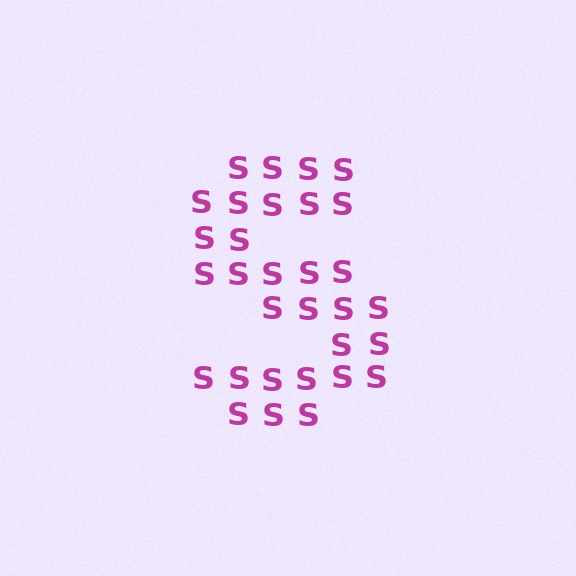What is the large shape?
The large shape is the letter S.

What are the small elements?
The small elements are letter S's.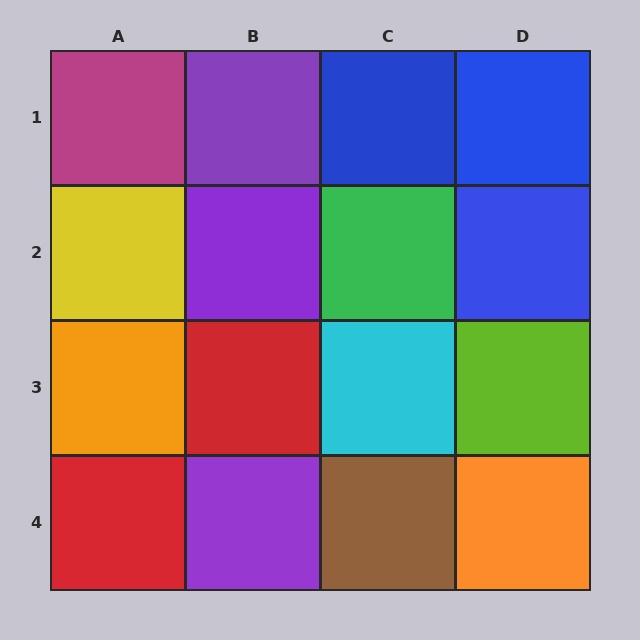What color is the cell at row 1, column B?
Purple.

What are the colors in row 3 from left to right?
Orange, red, cyan, lime.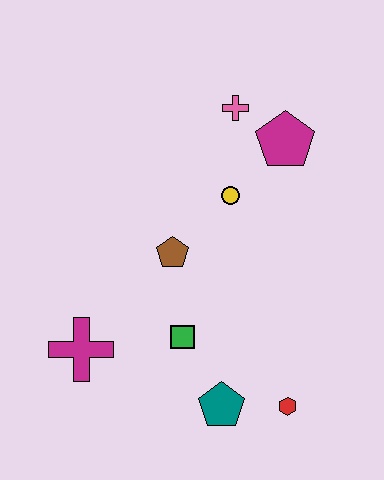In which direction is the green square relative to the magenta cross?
The green square is to the right of the magenta cross.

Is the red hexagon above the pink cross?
No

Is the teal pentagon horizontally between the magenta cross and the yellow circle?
Yes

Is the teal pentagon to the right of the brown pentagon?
Yes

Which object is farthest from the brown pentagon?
The red hexagon is farthest from the brown pentagon.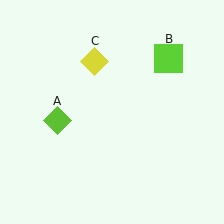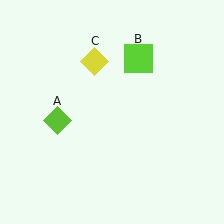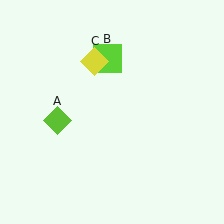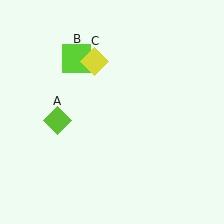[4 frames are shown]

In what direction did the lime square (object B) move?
The lime square (object B) moved left.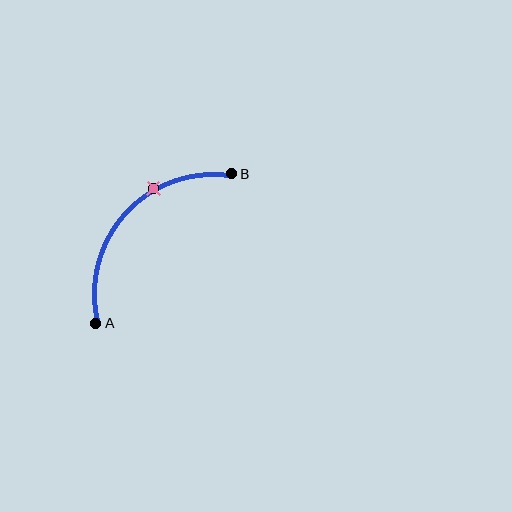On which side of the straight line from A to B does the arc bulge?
The arc bulges above and to the left of the straight line connecting A and B.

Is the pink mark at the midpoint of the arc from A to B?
No. The pink mark lies on the arc but is closer to endpoint B. The arc midpoint would be at the point on the curve equidistant along the arc from both A and B.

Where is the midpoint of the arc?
The arc midpoint is the point on the curve farthest from the straight line joining A and B. It sits above and to the left of that line.